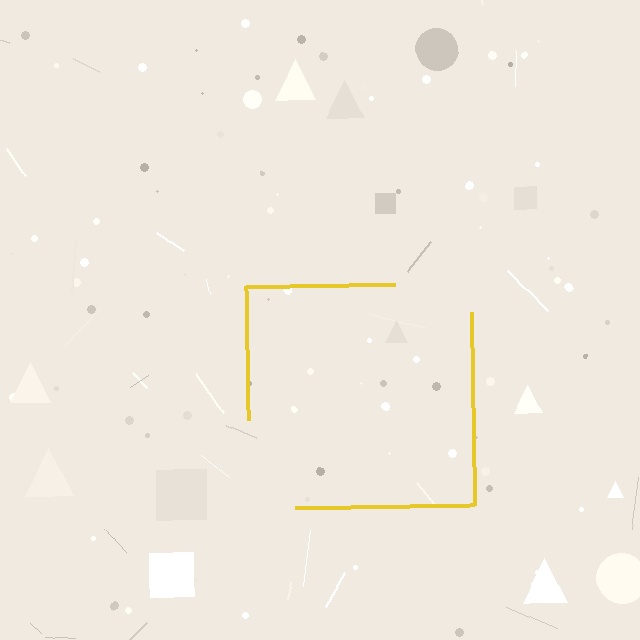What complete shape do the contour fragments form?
The contour fragments form a square.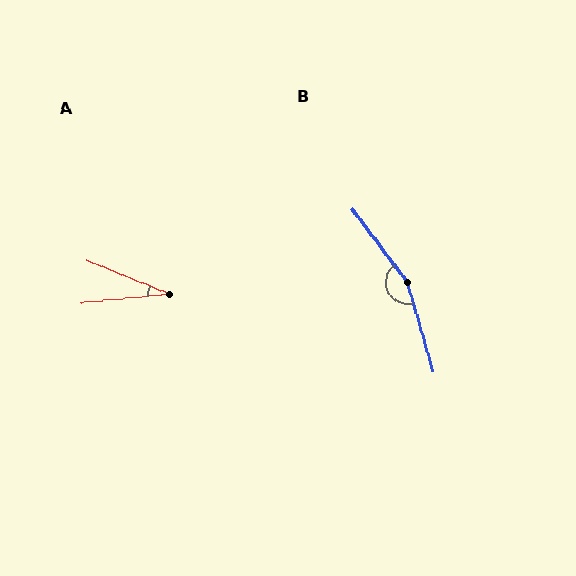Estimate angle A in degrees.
Approximately 28 degrees.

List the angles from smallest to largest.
A (28°), B (159°).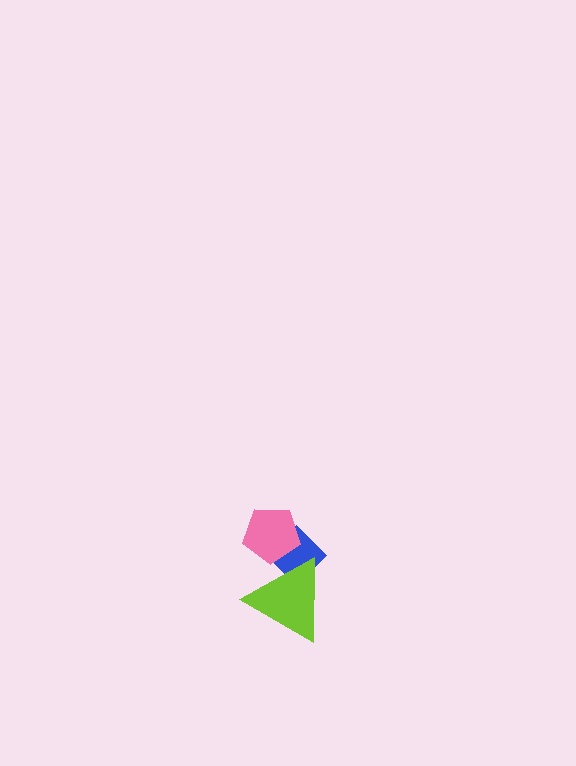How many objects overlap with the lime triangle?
2 objects overlap with the lime triangle.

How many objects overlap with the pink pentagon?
2 objects overlap with the pink pentagon.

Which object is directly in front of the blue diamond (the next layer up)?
The pink pentagon is directly in front of the blue diamond.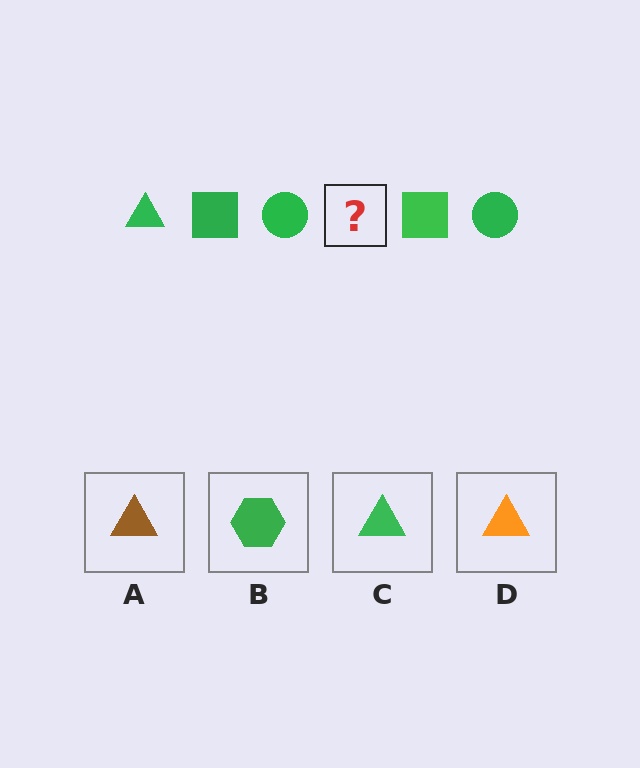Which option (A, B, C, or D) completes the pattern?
C.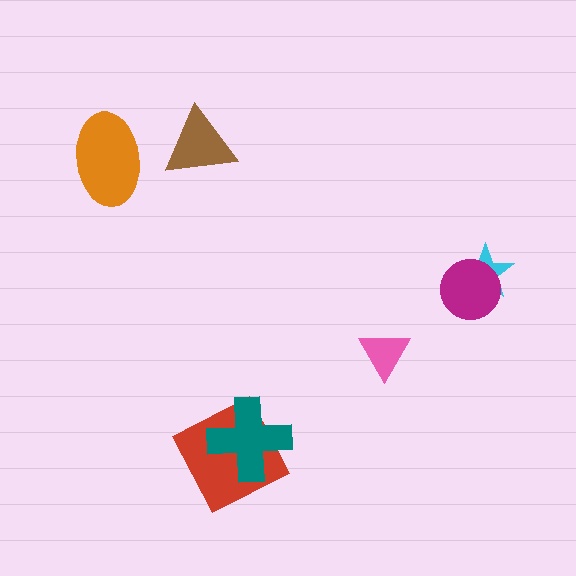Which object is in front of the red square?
The teal cross is in front of the red square.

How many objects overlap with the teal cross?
1 object overlaps with the teal cross.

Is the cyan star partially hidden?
Yes, it is partially covered by another shape.